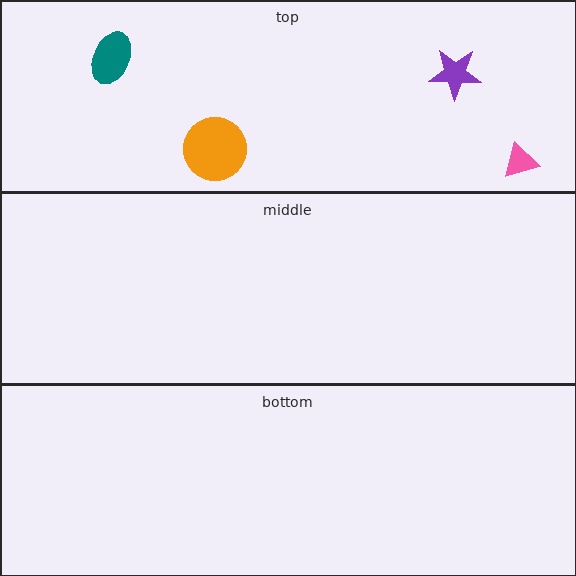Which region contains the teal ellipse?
The top region.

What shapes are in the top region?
The orange circle, the teal ellipse, the pink triangle, the purple star.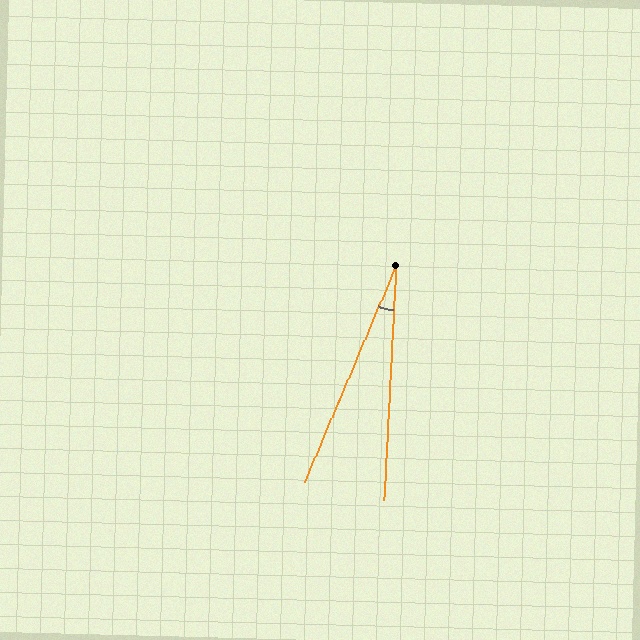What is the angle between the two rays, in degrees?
Approximately 20 degrees.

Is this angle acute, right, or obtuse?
It is acute.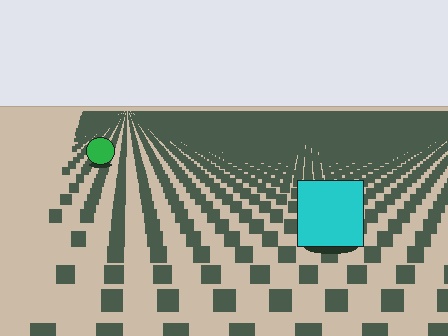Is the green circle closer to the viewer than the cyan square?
No. The cyan square is closer — you can tell from the texture gradient: the ground texture is coarser near it.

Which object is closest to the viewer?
The cyan square is closest. The texture marks near it are larger and more spread out.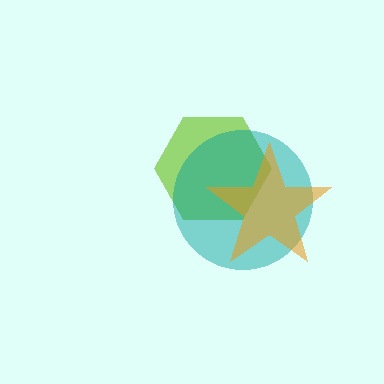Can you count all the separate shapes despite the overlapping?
Yes, there are 3 separate shapes.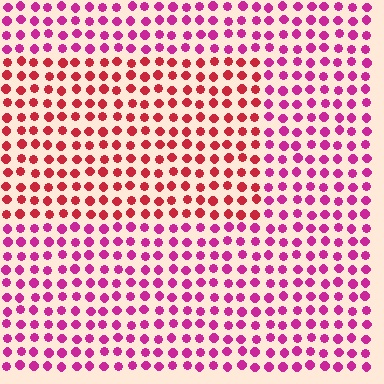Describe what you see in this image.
The image is filled with small magenta elements in a uniform arrangement. A rectangle-shaped region is visible where the elements are tinted to a slightly different hue, forming a subtle color boundary.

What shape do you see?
I see a rectangle.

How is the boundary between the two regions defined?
The boundary is defined purely by a slight shift in hue (about 36 degrees). Spacing, size, and orientation are identical on both sides.